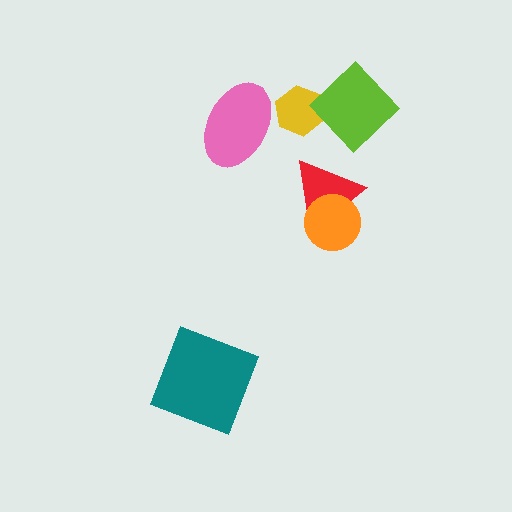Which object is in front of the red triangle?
The orange circle is in front of the red triangle.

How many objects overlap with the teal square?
0 objects overlap with the teal square.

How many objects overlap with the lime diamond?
0 objects overlap with the lime diamond.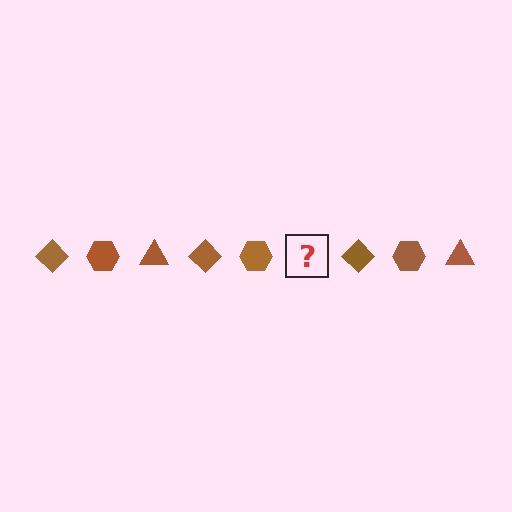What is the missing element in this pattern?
The missing element is a brown triangle.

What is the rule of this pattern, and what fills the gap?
The rule is that the pattern cycles through diamond, hexagon, triangle shapes in brown. The gap should be filled with a brown triangle.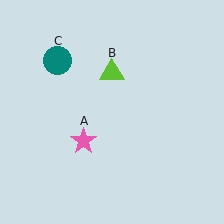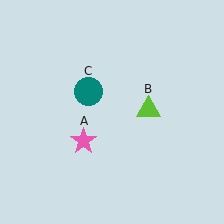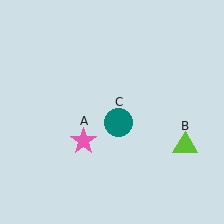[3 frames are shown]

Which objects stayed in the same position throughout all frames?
Pink star (object A) remained stationary.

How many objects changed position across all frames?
2 objects changed position: lime triangle (object B), teal circle (object C).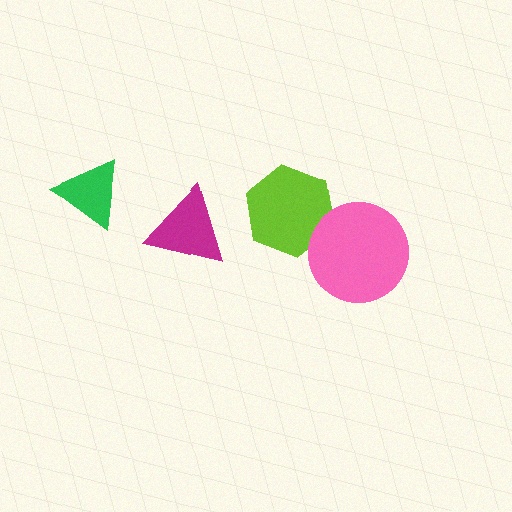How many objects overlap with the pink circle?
1 object overlaps with the pink circle.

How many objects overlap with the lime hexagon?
1 object overlaps with the lime hexagon.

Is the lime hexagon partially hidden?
Yes, it is partially covered by another shape.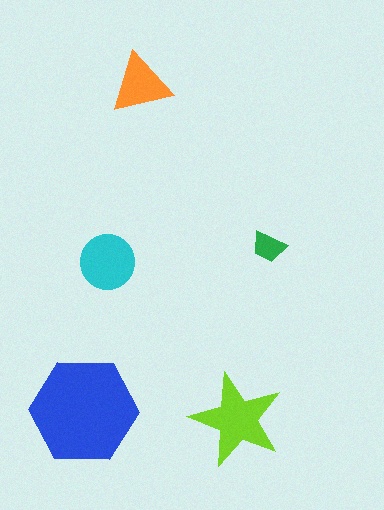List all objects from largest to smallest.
The blue hexagon, the lime star, the cyan circle, the orange triangle, the green trapezoid.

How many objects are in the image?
There are 5 objects in the image.